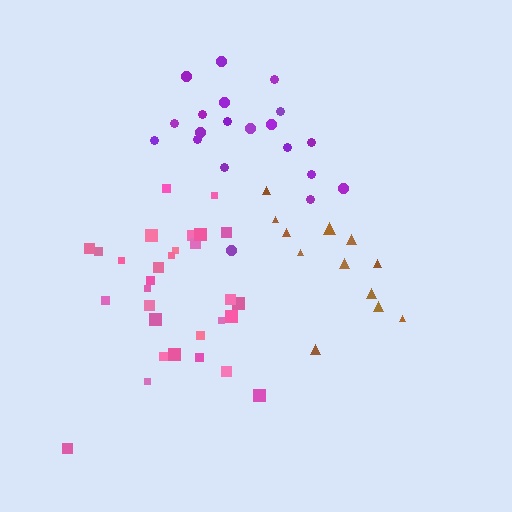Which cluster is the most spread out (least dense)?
Brown.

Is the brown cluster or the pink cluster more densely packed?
Pink.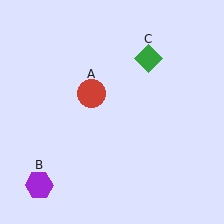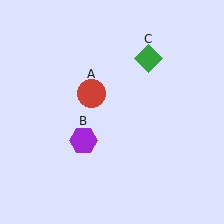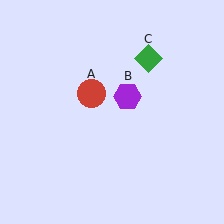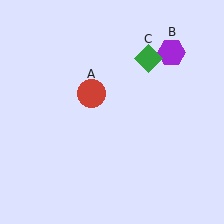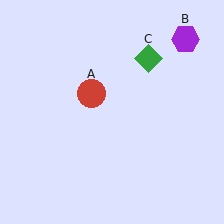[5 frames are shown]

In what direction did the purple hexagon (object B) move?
The purple hexagon (object B) moved up and to the right.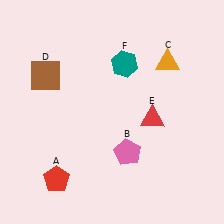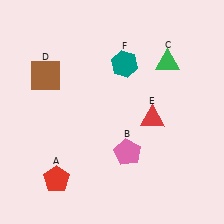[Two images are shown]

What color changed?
The triangle (C) changed from orange in Image 1 to green in Image 2.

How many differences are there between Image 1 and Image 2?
There is 1 difference between the two images.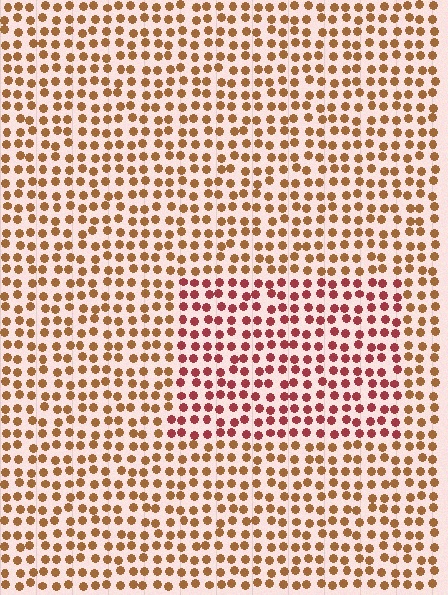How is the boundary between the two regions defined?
The boundary is defined purely by a slight shift in hue (about 35 degrees). Spacing, size, and orientation are identical on both sides.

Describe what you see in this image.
The image is filled with small brown elements in a uniform arrangement. A rectangle-shaped region is visible where the elements are tinted to a slightly different hue, forming a subtle color boundary.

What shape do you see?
I see a rectangle.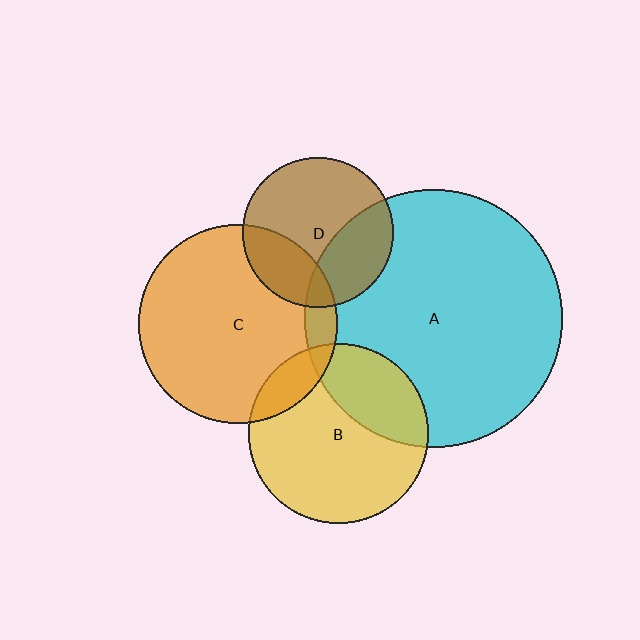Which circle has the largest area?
Circle A (cyan).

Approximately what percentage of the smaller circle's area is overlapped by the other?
Approximately 30%.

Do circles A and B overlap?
Yes.